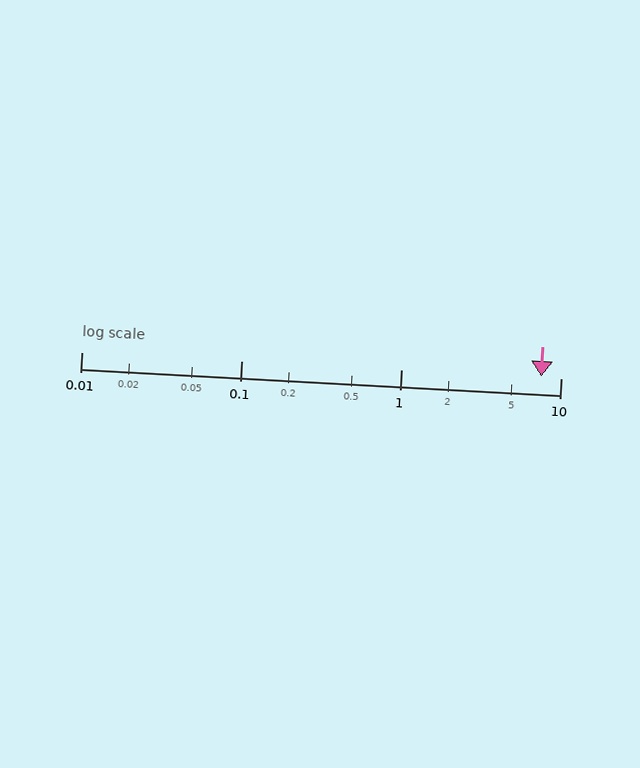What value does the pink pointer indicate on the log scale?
The pointer indicates approximately 7.5.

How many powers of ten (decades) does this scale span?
The scale spans 3 decades, from 0.01 to 10.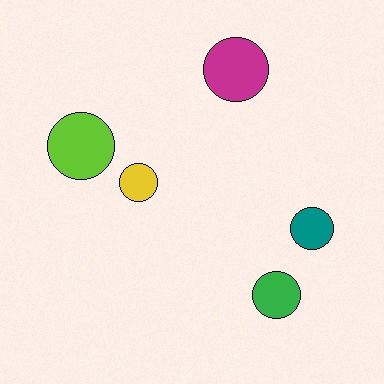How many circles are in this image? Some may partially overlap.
There are 5 circles.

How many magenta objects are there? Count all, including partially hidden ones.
There is 1 magenta object.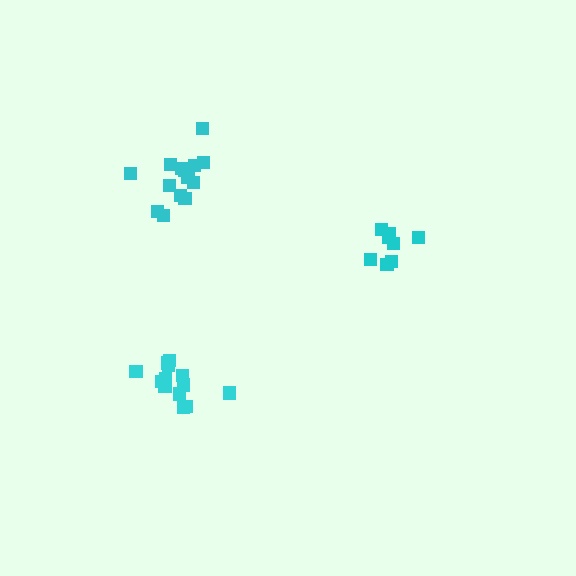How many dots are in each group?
Group 1: 8 dots, Group 2: 13 dots, Group 3: 14 dots (35 total).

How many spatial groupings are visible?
There are 3 spatial groupings.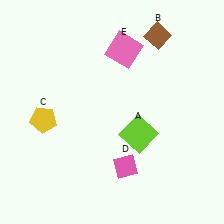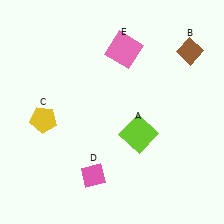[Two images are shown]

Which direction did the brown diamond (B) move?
The brown diamond (B) moved right.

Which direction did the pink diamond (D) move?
The pink diamond (D) moved left.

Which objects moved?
The objects that moved are: the brown diamond (B), the pink diamond (D).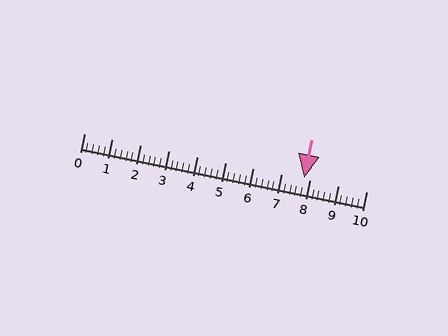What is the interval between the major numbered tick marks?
The major tick marks are spaced 1 units apart.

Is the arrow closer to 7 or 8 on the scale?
The arrow is closer to 8.